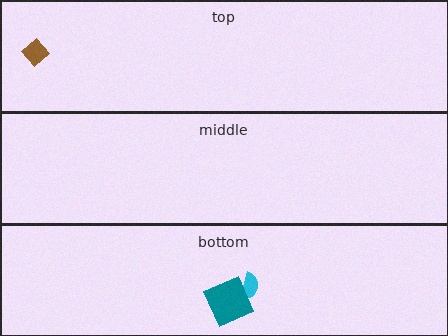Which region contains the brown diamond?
The top region.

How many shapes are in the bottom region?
2.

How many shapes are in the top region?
1.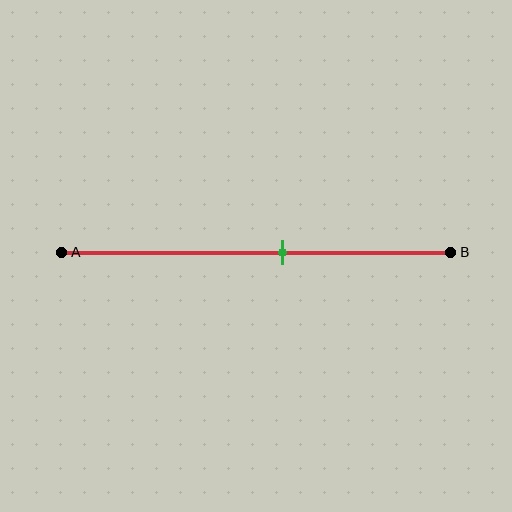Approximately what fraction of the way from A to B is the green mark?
The green mark is approximately 55% of the way from A to B.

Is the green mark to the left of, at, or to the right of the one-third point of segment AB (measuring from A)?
The green mark is to the right of the one-third point of segment AB.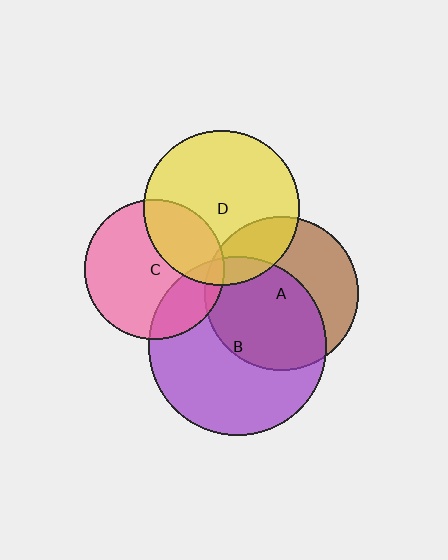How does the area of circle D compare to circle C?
Approximately 1.2 times.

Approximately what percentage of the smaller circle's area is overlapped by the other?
Approximately 10%.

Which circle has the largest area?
Circle B (purple).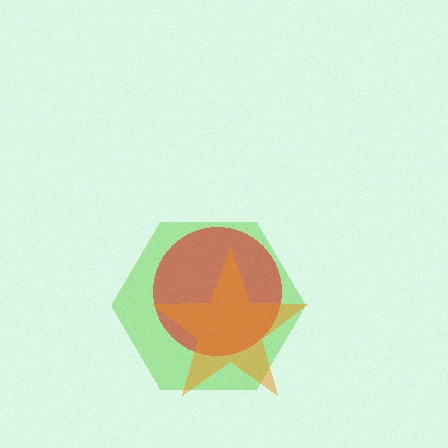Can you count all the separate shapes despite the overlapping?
Yes, there are 3 separate shapes.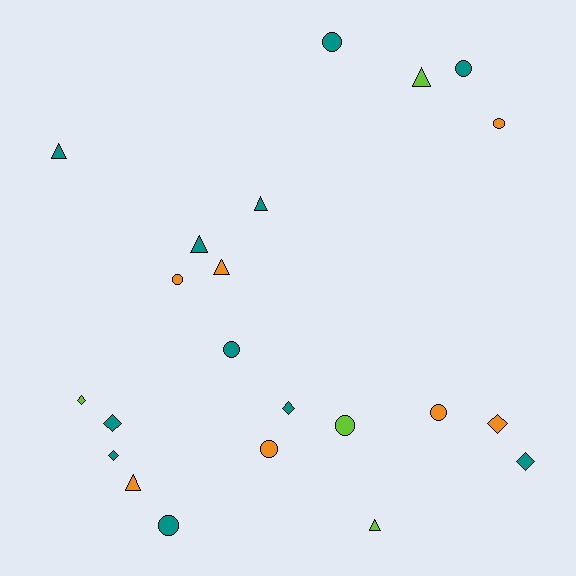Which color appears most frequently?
Teal, with 11 objects.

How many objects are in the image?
There are 22 objects.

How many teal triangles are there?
There are 3 teal triangles.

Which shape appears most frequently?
Circle, with 9 objects.